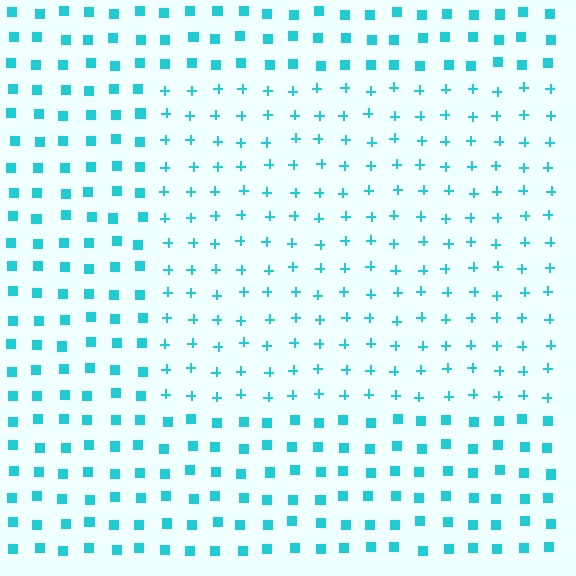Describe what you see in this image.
The image is filled with small cyan elements arranged in a uniform grid. A rectangle-shaped region contains plus signs, while the surrounding area contains squares. The boundary is defined purely by the change in element shape.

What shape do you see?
I see a rectangle.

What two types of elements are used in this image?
The image uses plus signs inside the rectangle region and squares outside it.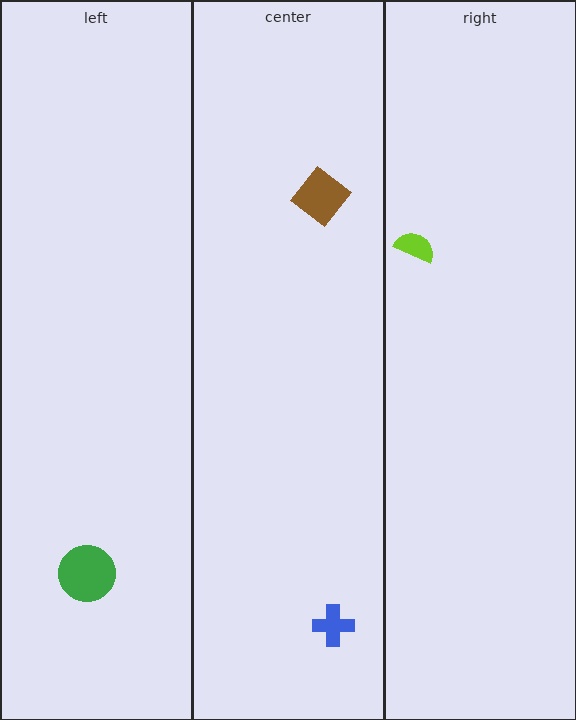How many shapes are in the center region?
2.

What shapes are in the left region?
The green circle.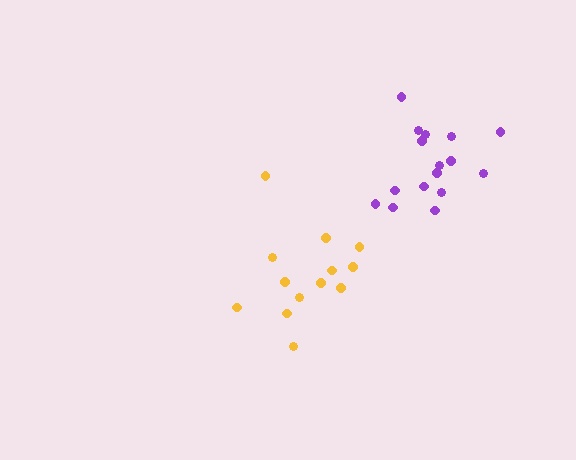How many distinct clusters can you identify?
There are 2 distinct clusters.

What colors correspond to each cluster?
The clusters are colored: yellow, purple.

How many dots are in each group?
Group 1: 13 dots, Group 2: 16 dots (29 total).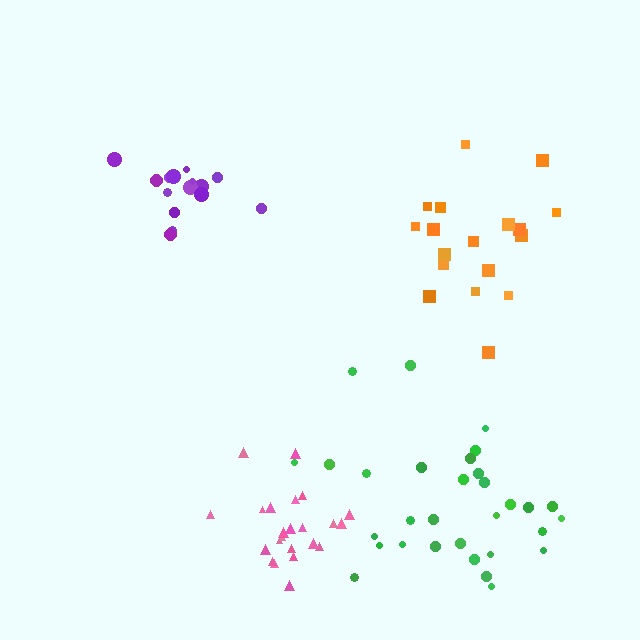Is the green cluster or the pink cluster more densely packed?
Pink.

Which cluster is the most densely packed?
Pink.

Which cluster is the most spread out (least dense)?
Orange.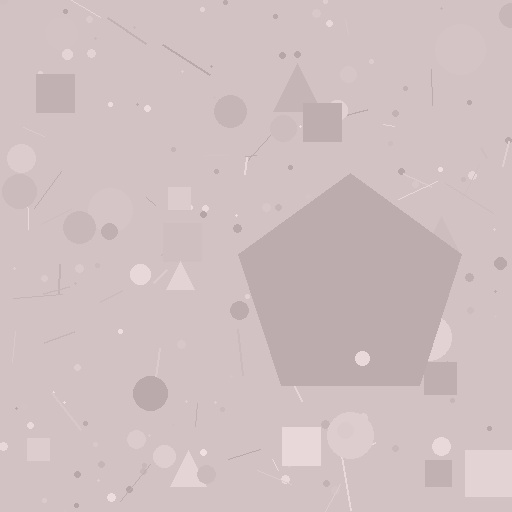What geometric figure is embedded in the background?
A pentagon is embedded in the background.